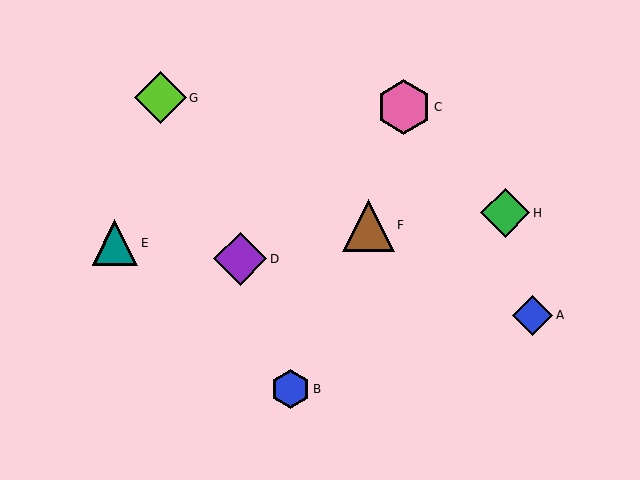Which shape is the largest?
The pink hexagon (labeled C) is the largest.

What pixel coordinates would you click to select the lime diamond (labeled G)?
Click at (160, 98) to select the lime diamond G.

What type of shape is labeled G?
Shape G is a lime diamond.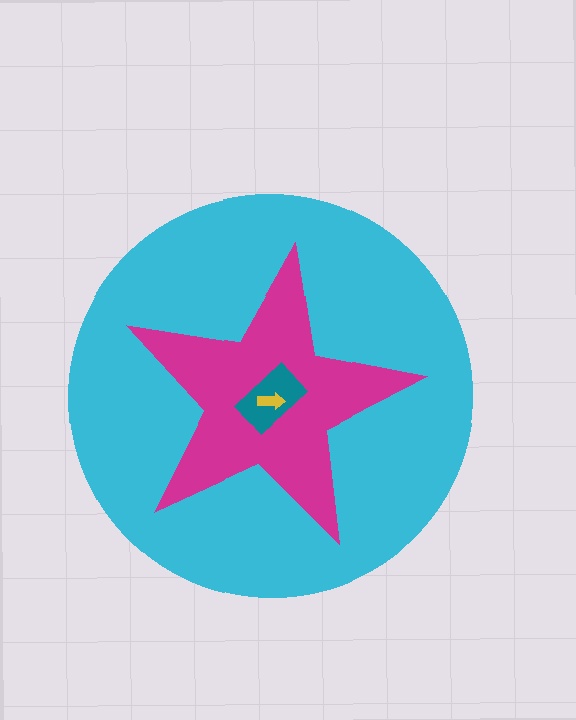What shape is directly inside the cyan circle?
The magenta star.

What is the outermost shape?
The cyan circle.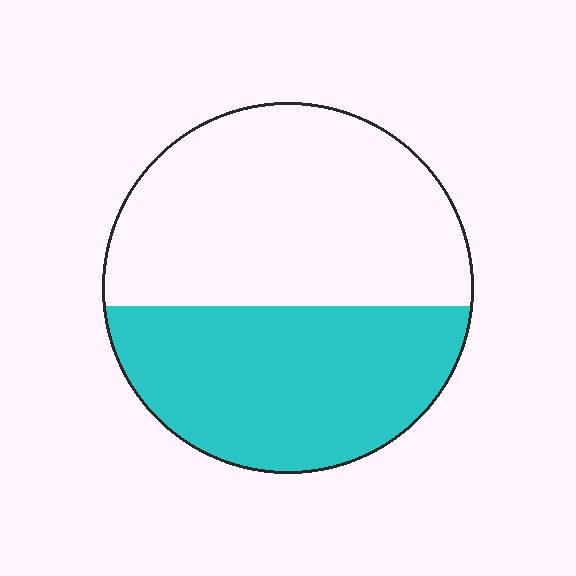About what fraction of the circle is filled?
About two fifths (2/5).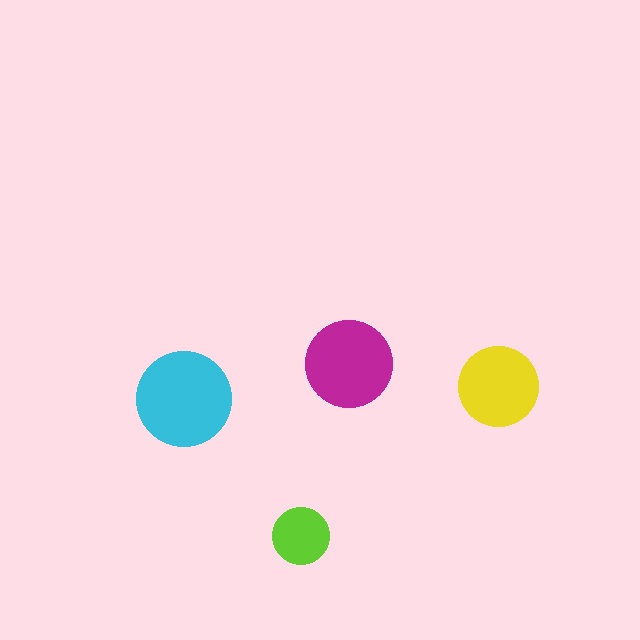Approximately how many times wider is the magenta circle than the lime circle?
About 1.5 times wider.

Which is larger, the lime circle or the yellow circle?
The yellow one.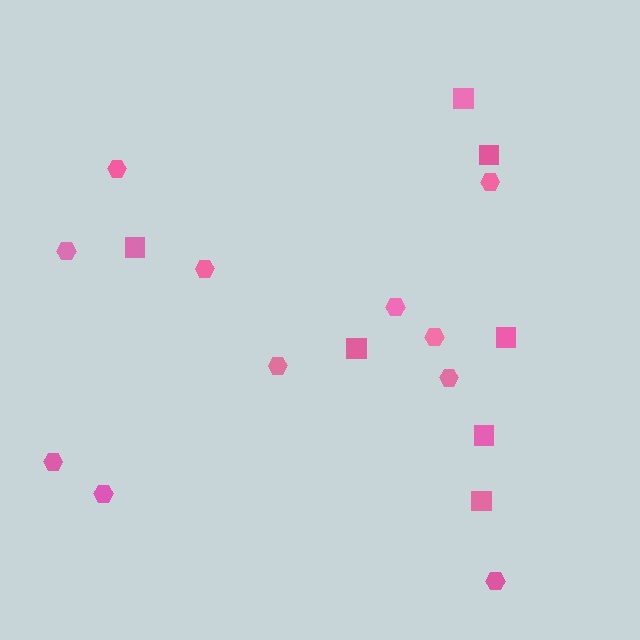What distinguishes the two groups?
There are 2 groups: one group of hexagons (11) and one group of squares (7).